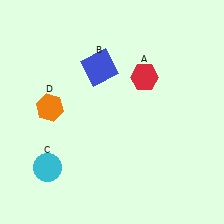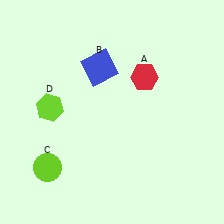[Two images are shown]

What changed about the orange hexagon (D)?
In Image 1, D is orange. In Image 2, it changed to lime.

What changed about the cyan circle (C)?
In Image 1, C is cyan. In Image 2, it changed to lime.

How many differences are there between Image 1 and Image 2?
There are 2 differences between the two images.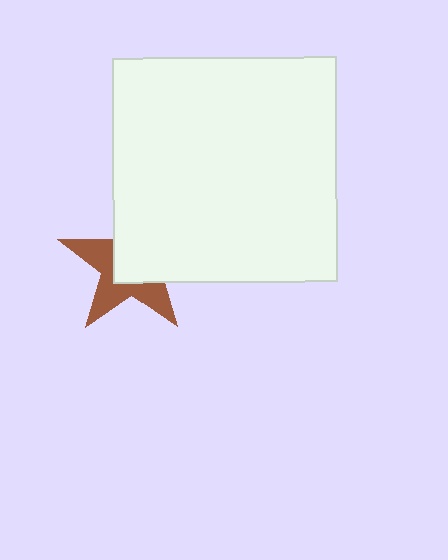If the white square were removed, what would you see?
You would see the complete brown star.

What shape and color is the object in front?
The object in front is a white square.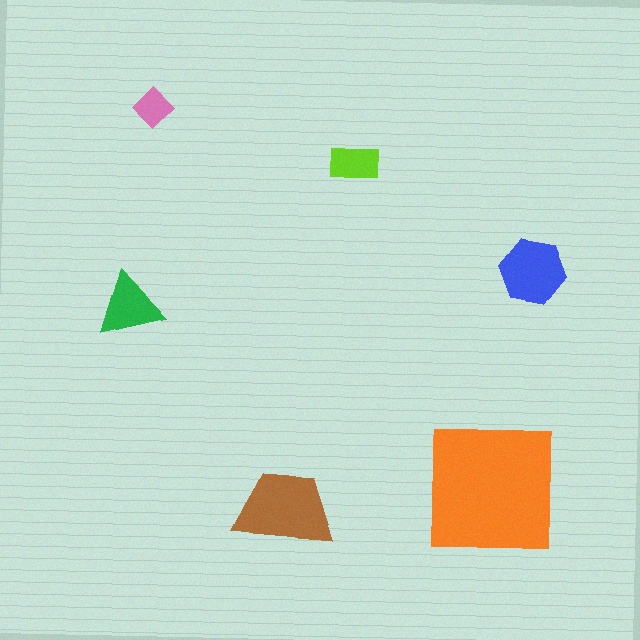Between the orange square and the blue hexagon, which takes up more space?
The orange square.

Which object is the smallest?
The pink diamond.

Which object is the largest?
The orange square.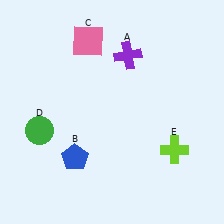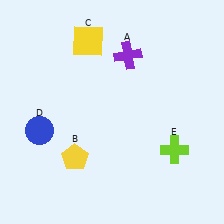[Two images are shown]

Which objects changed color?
B changed from blue to yellow. C changed from pink to yellow. D changed from green to blue.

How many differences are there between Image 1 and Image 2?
There are 3 differences between the two images.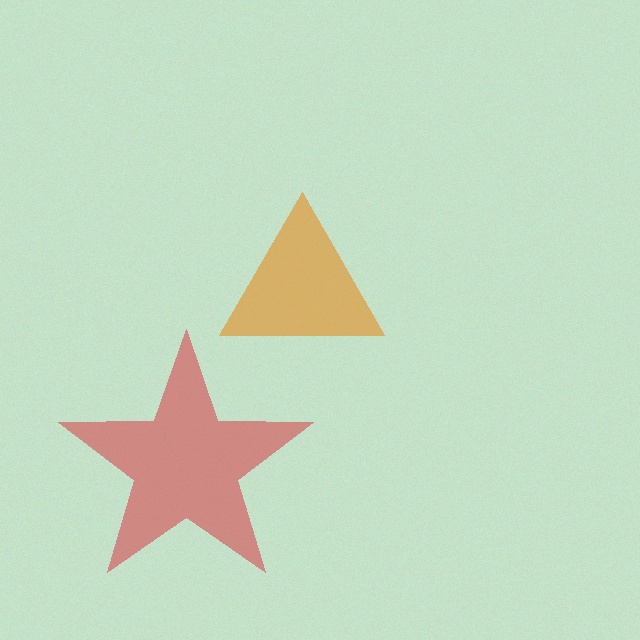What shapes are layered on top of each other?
The layered shapes are: an orange triangle, a red star.